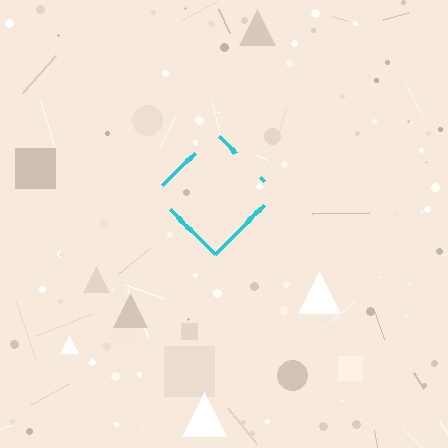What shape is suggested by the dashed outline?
The dashed outline suggests a diamond.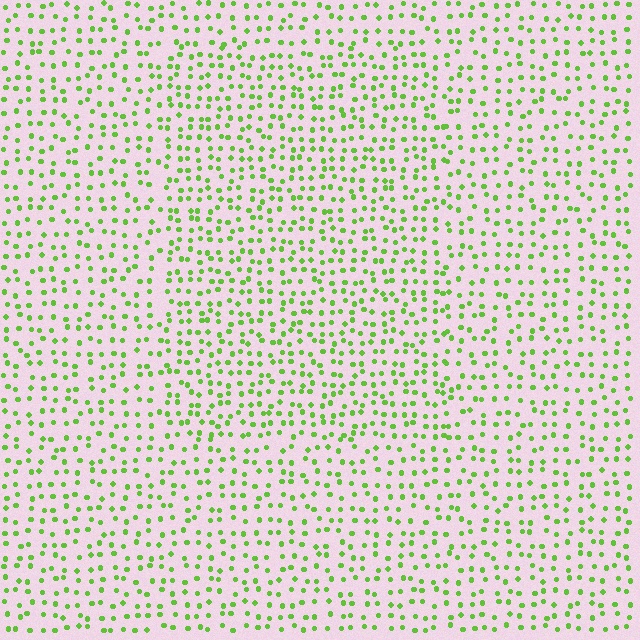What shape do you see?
I see a rectangle.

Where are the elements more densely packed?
The elements are more densely packed inside the rectangle boundary.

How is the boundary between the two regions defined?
The boundary is defined by a change in element density (approximately 1.4x ratio). All elements are the same color, size, and shape.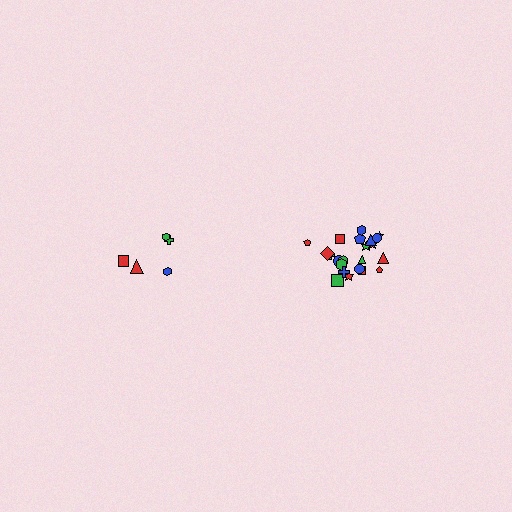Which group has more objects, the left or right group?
The right group.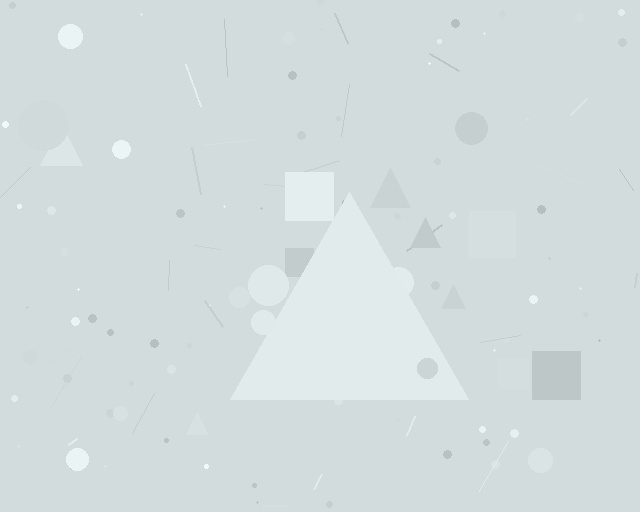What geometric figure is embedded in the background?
A triangle is embedded in the background.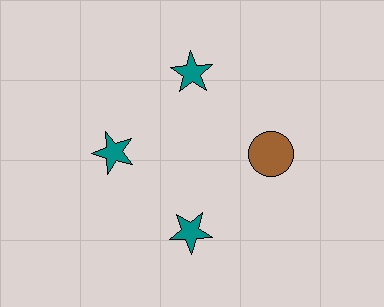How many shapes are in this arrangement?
There are 4 shapes arranged in a ring pattern.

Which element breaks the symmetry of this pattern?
The brown circle at roughly the 3 o'clock position breaks the symmetry. All other shapes are teal stars.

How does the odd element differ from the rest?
It differs in both color (brown instead of teal) and shape (circle instead of star).